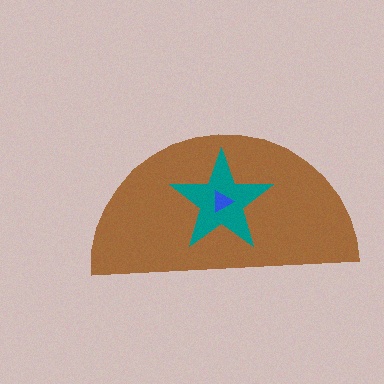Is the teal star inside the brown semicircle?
Yes.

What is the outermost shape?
The brown semicircle.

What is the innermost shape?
The blue triangle.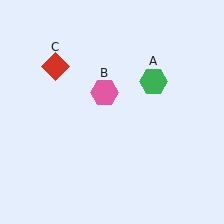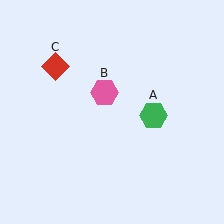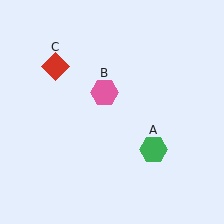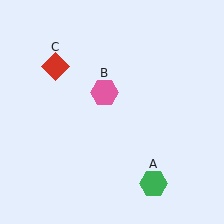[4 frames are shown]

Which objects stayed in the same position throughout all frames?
Pink hexagon (object B) and red diamond (object C) remained stationary.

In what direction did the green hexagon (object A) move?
The green hexagon (object A) moved down.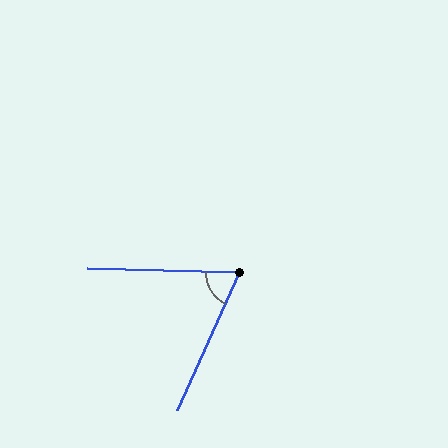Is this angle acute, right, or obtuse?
It is acute.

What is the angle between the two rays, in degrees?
Approximately 67 degrees.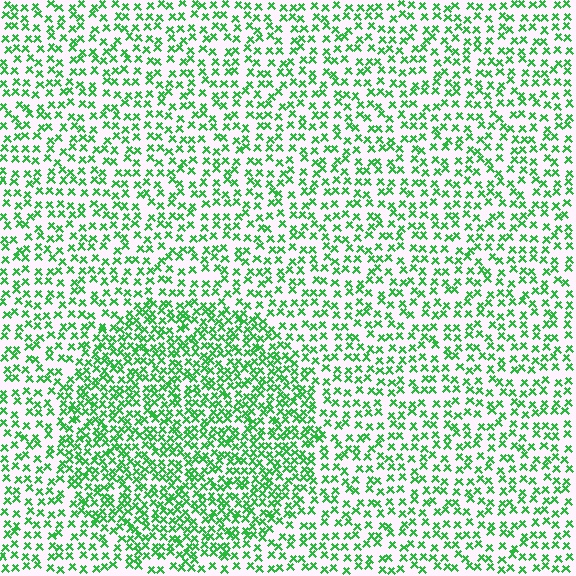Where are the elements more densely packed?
The elements are more densely packed inside the circle boundary.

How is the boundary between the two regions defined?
The boundary is defined by a change in element density (approximately 1.8x ratio). All elements are the same color, size, and shape.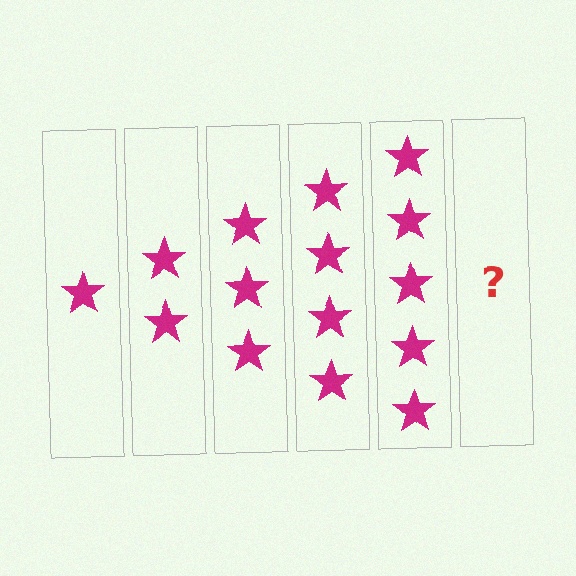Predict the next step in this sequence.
The next step is 6 stars.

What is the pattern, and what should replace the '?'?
The pattern is that each step adds one more star. The '?' should be 6 stars.